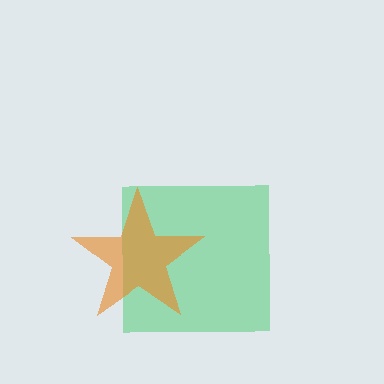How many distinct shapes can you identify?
There are 2 distinct shapes: a green square, an orange star.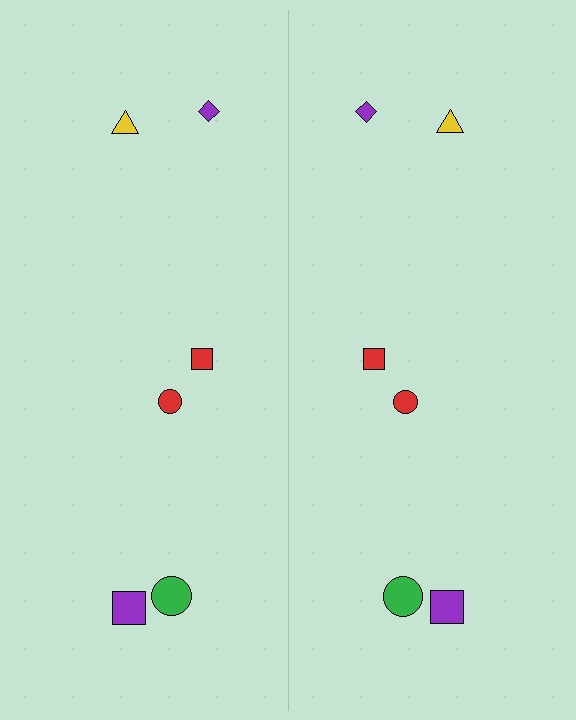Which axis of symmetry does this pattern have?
The pattern has a vertical axis of symmetry running through the center of the image.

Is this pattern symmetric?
Yes, this pattern has bilateral (reflection) symmetry.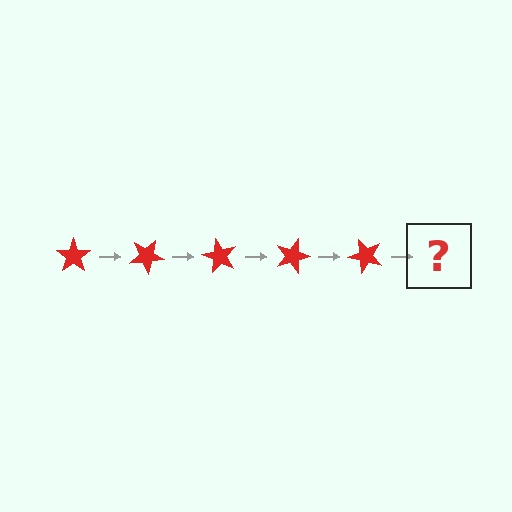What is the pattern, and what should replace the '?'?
The pattern is that the star rotates 30 degrees each step. The '?' should be a red star rotated 150 degrees.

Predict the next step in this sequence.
The next step is a red star rotated 150 degrees.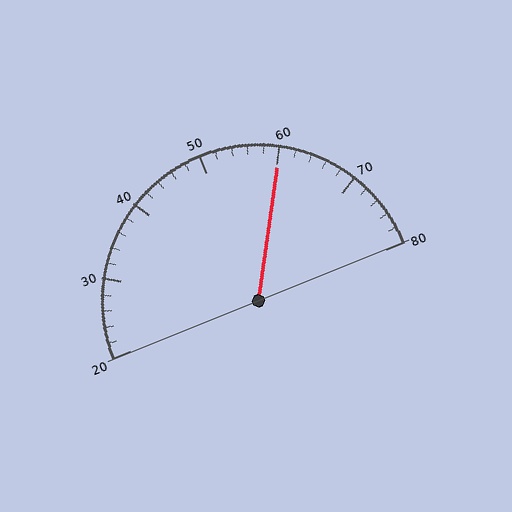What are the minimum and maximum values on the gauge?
The gauge ranges from 20 to 80.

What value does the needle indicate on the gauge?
The needle indicates approximately 60.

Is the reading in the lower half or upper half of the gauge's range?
The reading is in the upper half of the range (20 to 80).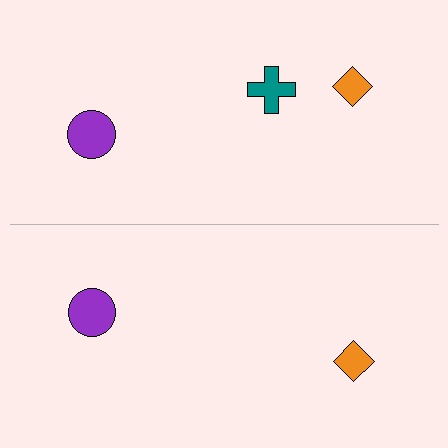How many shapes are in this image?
There are 5 shapes in this image.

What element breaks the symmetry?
A teal cross is missing from the bottom side.